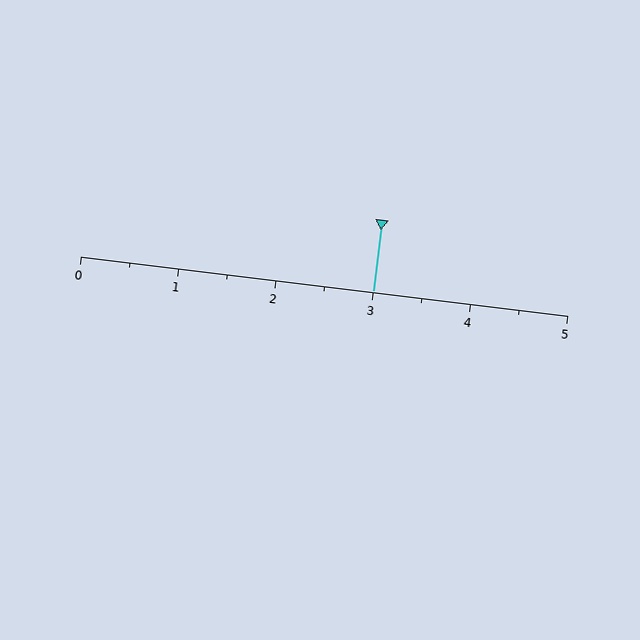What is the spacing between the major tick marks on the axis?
The major ticks are spaced 1 apart.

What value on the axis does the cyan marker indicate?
The marker indicates approximately 3.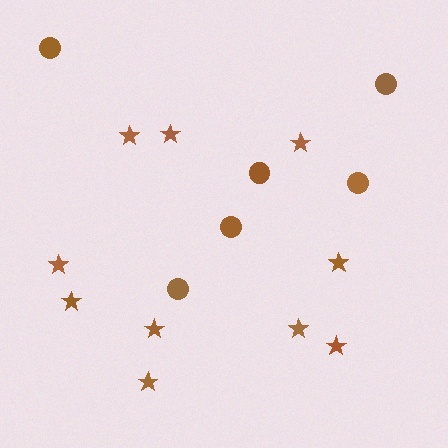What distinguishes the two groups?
There are 2 groups: one group of stars (10) and one group of circles (6).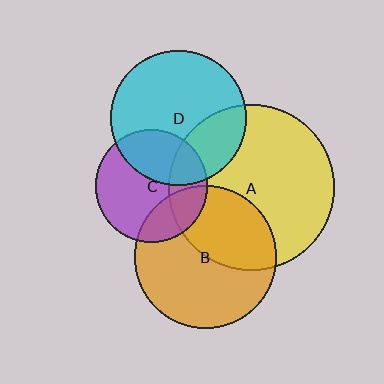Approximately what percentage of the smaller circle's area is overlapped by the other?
Approximately 25%.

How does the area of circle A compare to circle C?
Approximately 2.2 times.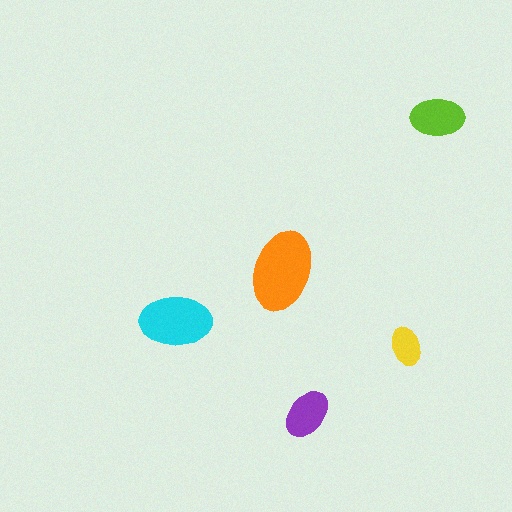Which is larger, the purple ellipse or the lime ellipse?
The lime one.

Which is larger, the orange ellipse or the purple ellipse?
The orange one.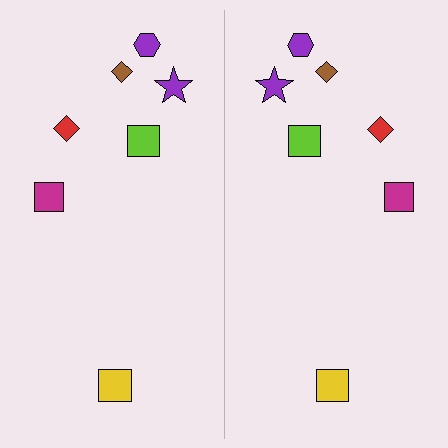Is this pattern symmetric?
Yes, this pattern has bilateral (reflection) symmetry.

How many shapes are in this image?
There are 14 shapes in this image.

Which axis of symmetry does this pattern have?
The pattern has a vertical axis of symmetry running through the center of the image.